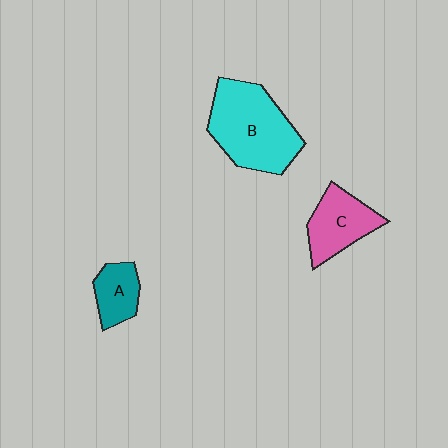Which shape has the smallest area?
Shape A (teal).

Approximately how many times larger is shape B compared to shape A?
Approximately 2.5 times.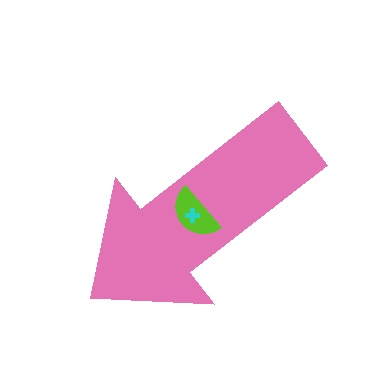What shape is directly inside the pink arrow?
The lime semicircle.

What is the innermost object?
The cyan cross.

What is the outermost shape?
The pink arrow.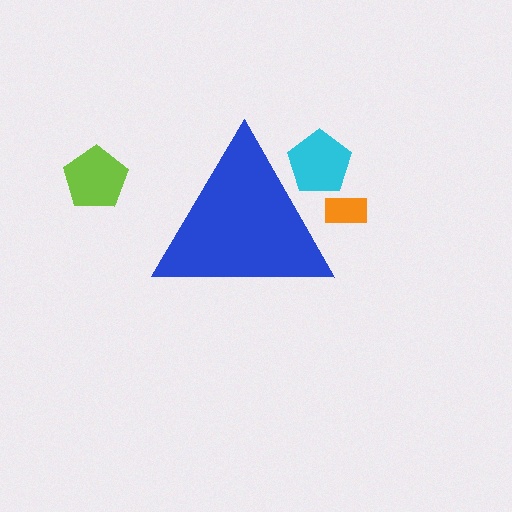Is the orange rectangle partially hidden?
Yes, the orange rectangle is partially hidden behind the blue triangle.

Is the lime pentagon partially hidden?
No, the lime pentagon is fully visible.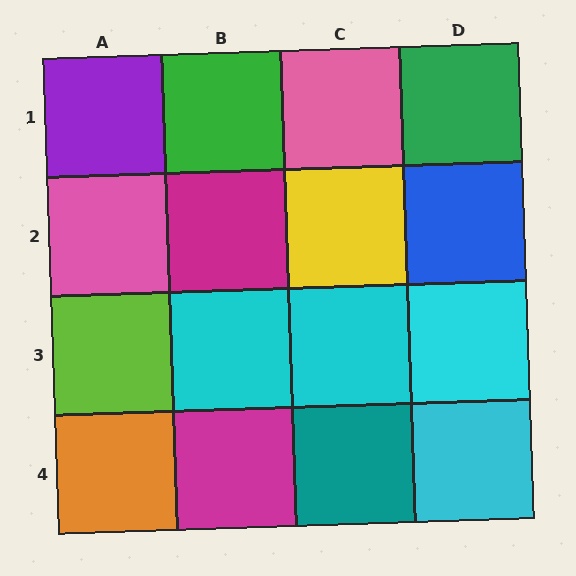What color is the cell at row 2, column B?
Magenta.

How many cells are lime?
1 cell is lime.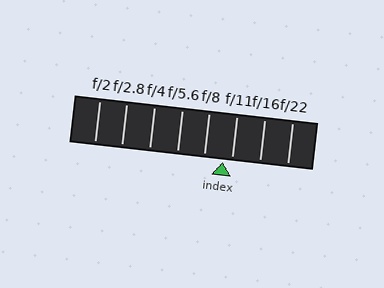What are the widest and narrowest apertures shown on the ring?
The widest aperture shown is f/2 and the narrowest is f/22.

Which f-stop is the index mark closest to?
The index mark is closest to f/11.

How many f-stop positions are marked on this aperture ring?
There are 8 f-stop positions marked.